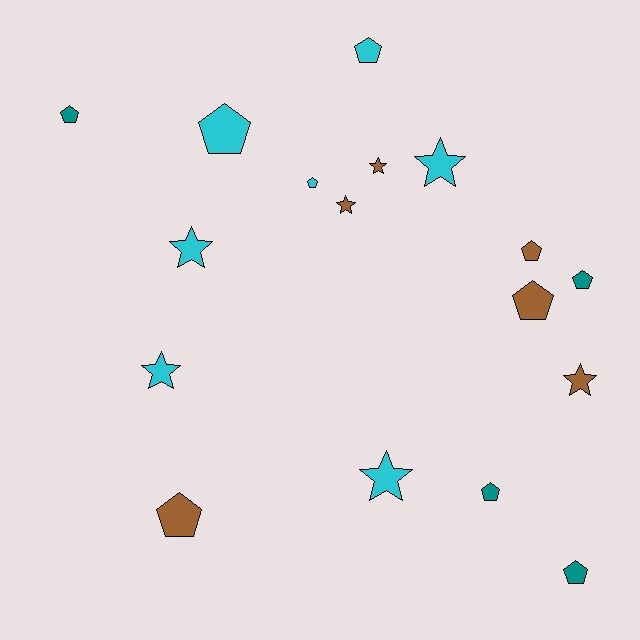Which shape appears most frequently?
Pentagon, with 10 objects.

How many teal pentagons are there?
There are 4 teal pentagons.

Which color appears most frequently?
Cyan, with 7 objects.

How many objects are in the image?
There are 17 objects.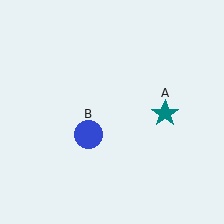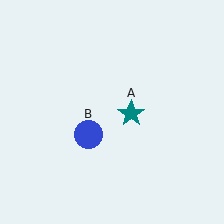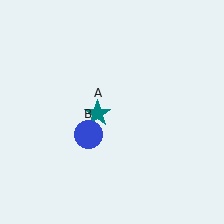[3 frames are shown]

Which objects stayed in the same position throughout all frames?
Blue circle (object B) remained stationary.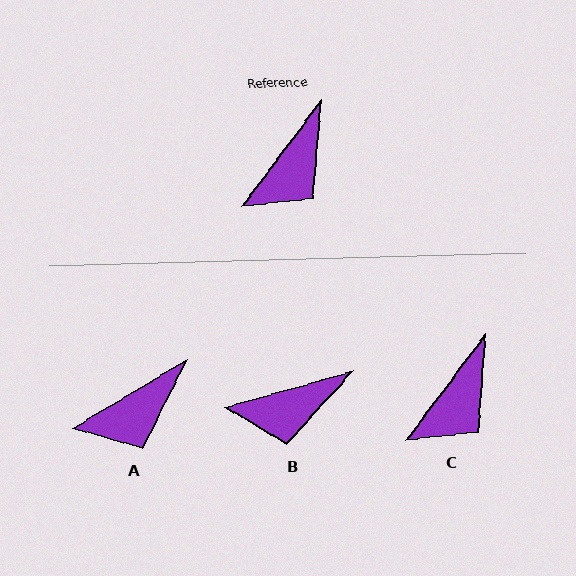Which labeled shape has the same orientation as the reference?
C.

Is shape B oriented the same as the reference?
No, it is off by about 38 degrees.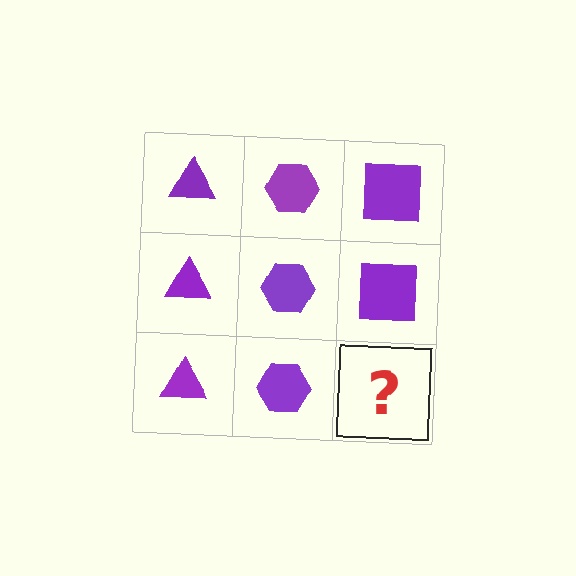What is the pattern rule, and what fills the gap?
The rule is that each column has a consistent shape. The gap should be filled with a purple square.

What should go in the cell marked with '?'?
The missing cell should contain a purple square.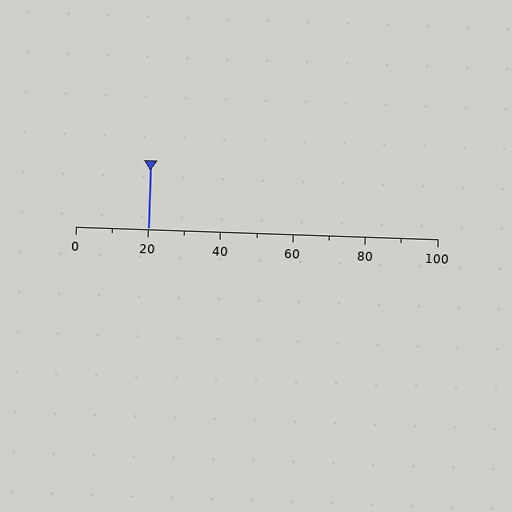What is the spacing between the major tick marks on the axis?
The major ticks are spaced 20 apart.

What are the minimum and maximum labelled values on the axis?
The axis runs from 0 to 100.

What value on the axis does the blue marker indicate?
The marker indicates approximately 20.